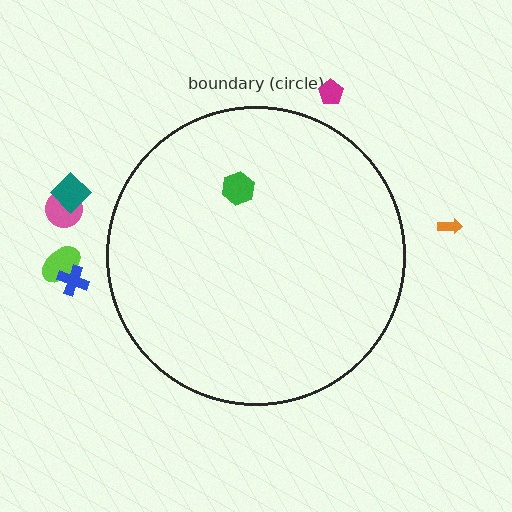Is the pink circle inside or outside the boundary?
Outside.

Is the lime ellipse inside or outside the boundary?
Outside.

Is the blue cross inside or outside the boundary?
Outside.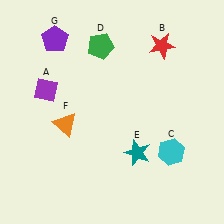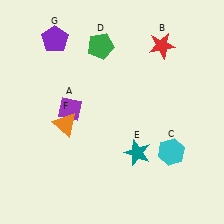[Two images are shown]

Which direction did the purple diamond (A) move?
The purple diamond (A) moved right.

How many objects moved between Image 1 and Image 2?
1 object moved between the two images.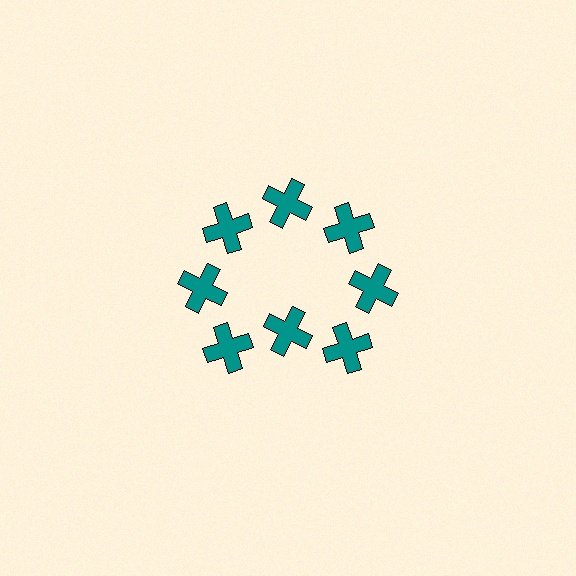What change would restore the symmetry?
The symmetry would be restored by moving it outward, back onto the ring so that all 8 crosses sit at equal angles and equal distance from the center.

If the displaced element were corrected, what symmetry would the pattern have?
It would have 8-fold rotational symmetry — the pattern would map onto itself every 45 degrees.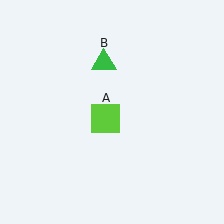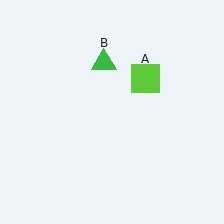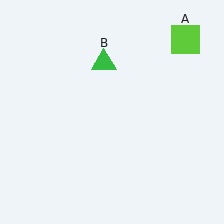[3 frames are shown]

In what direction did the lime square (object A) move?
The lime square (object A) moved up and to the right.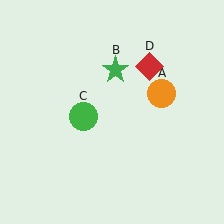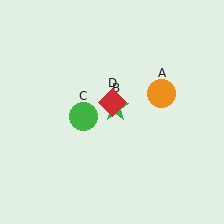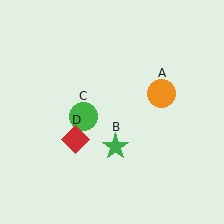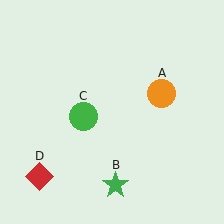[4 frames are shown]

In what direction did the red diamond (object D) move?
The red diamond (object D) moved down and to the left.